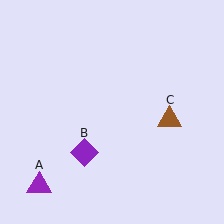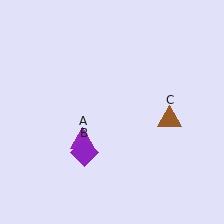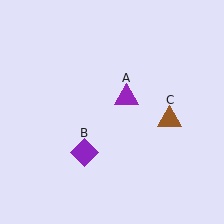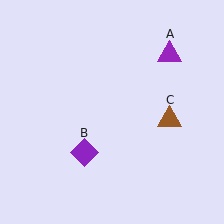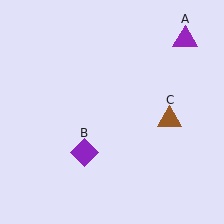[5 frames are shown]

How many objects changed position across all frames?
1 object changed position: purple triangle (object A).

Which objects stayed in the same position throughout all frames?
Purple diamond (object B) and brown triangle (object C) remained stationary.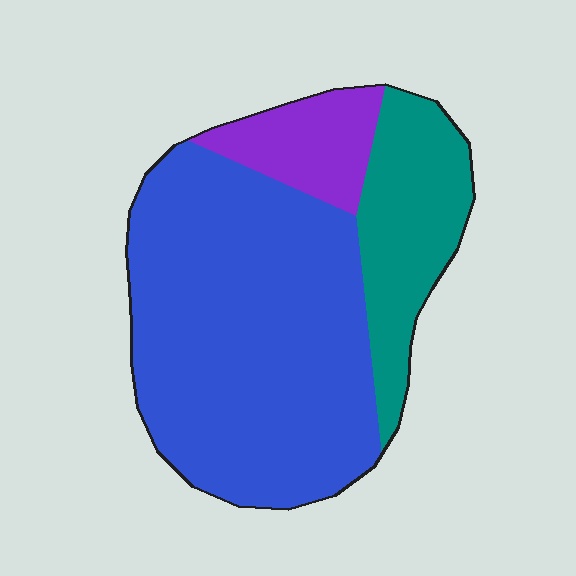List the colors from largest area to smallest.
From largest to smallest: blue, teal, purple.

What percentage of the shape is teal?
Teal takes up less than a quarter of the shape.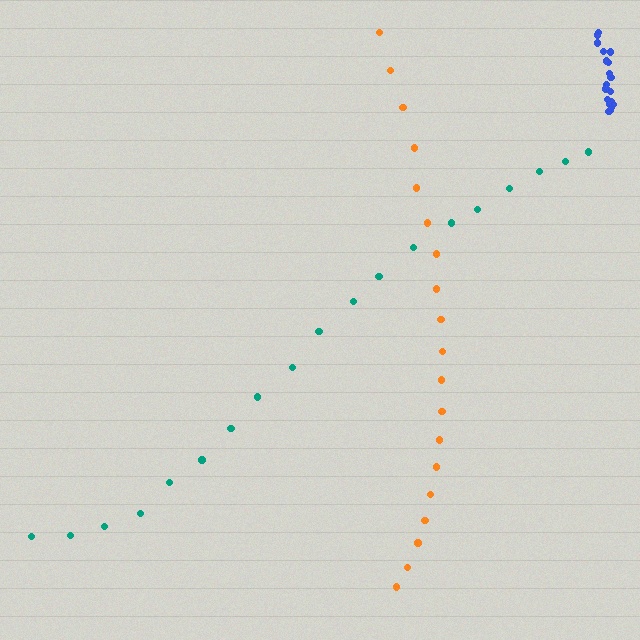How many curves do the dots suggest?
There are 3 distinct paths.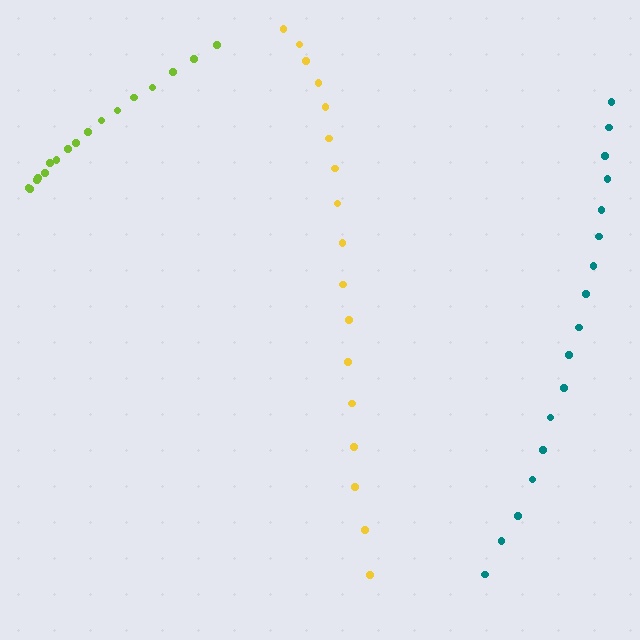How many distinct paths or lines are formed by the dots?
There are 3 distinct paths.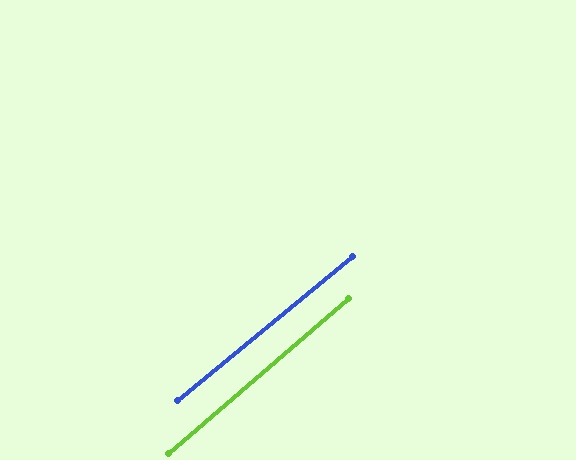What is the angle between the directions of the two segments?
Approximately 1 degree.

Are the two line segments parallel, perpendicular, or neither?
Parallel — their directions differ by only 1.1°.